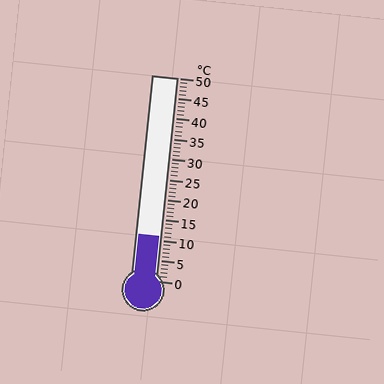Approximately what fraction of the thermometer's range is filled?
The thermometer is filled to approximately 20% of its range.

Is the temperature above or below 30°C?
The temperature is below 30°C.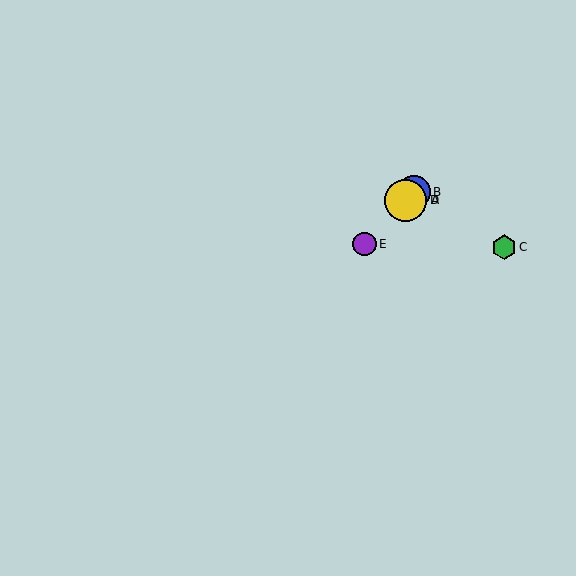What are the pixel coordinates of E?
Object E is at (364, 244).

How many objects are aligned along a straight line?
4 objects (A, B, D, E) are aligned along a straight line.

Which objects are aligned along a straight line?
Objects A, B, D, E are aligned along a straight line.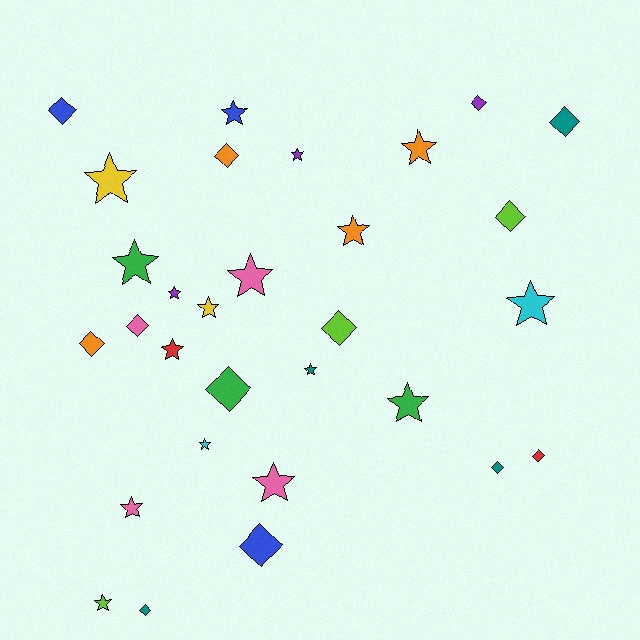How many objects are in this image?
There are 30 objects.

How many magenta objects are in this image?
There are no magenta objects.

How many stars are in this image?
There are 17 stars.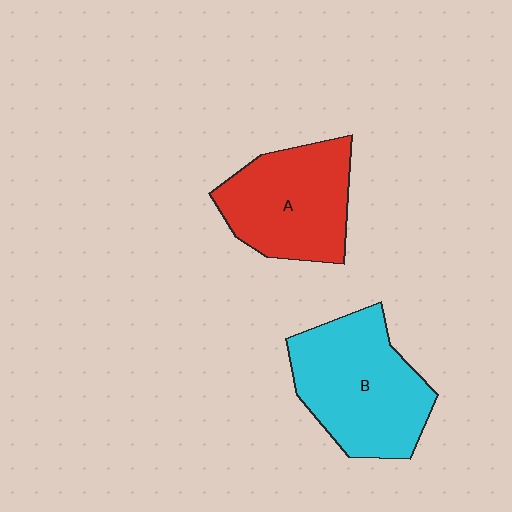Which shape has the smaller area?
Shape A (red).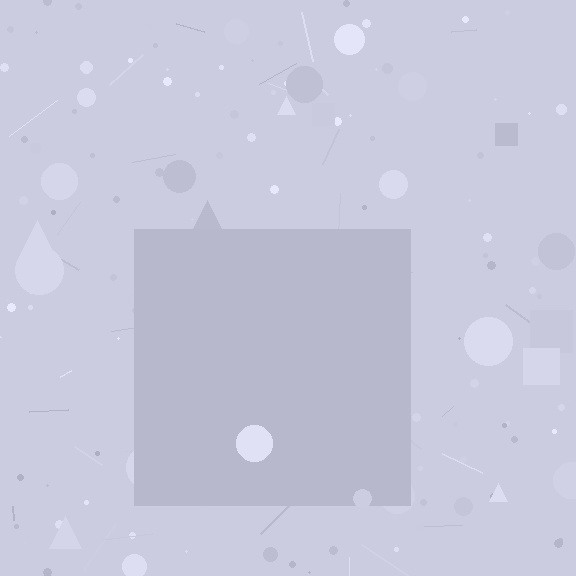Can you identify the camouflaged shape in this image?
The camouflaged shape is a square.